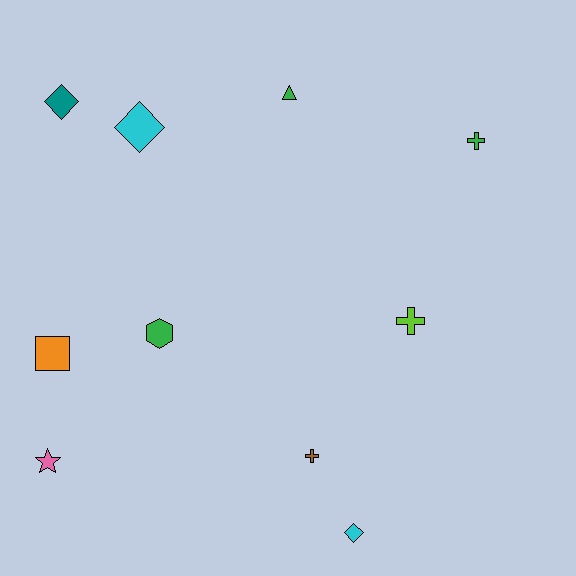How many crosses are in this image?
There are 3 crosses.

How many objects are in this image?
There are 10 objects.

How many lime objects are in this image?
There is 1 lime object.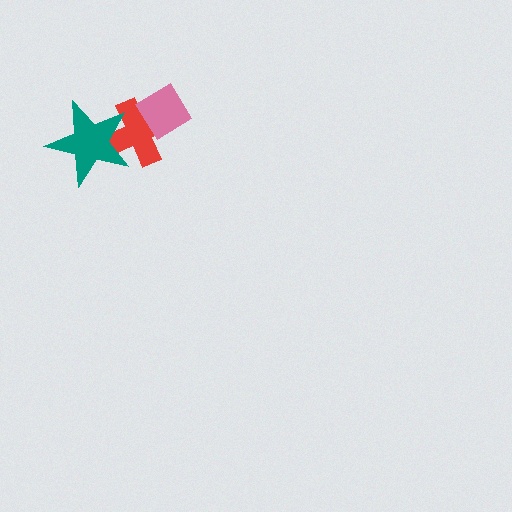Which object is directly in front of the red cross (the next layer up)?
The pink diamond is directly in front of the red cross.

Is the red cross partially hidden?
Yes, it is partially covered by another shape.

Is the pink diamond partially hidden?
No, no other shape covers it.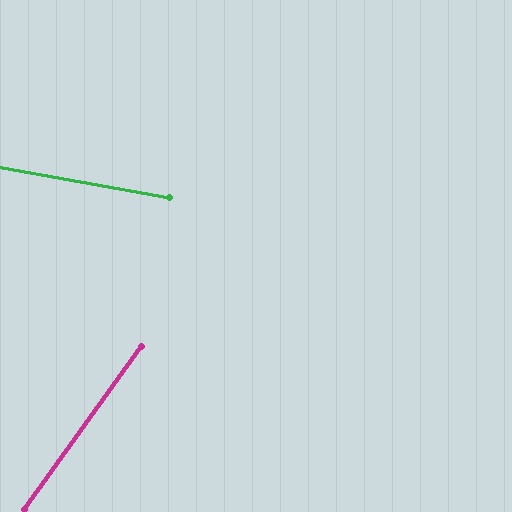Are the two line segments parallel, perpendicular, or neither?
Neither parallel nor perpendicular — they differ by about 64°.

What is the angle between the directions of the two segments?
Approximately 64 degrees.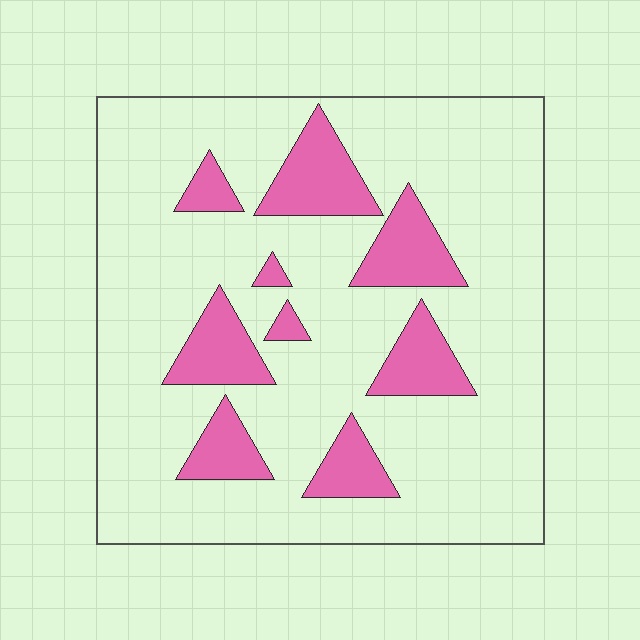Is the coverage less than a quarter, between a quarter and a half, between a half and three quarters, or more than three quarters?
Less than a quarter.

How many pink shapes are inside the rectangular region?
9.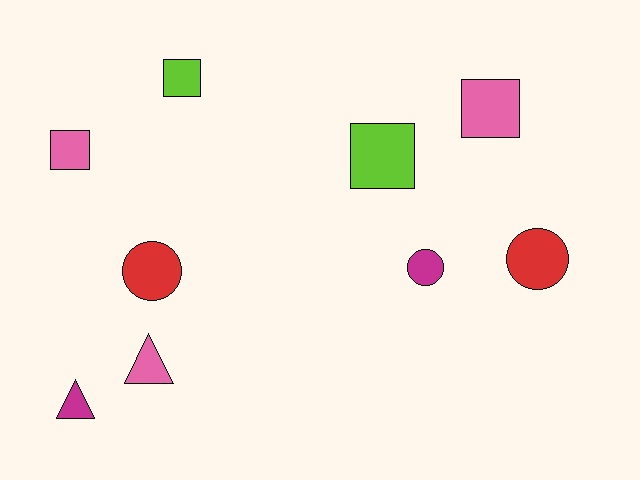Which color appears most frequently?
Pink, with 3 objects.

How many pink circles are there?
There are no pink circles.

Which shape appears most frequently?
Square, with 4 objects.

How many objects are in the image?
There are 9 objects.